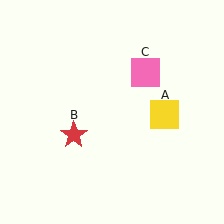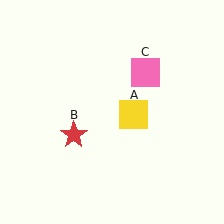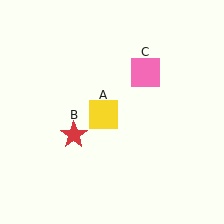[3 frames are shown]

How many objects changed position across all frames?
1 object changed position: yellow square (object A).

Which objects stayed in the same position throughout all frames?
Red star (object B) and pink square (object C) remained stationary.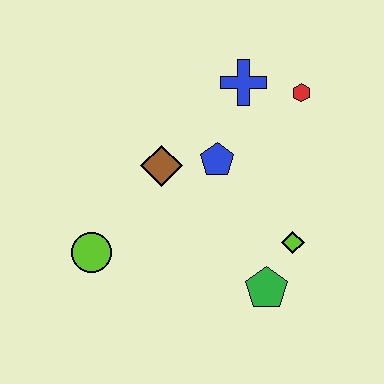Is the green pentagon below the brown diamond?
Yes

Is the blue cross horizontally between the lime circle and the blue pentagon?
No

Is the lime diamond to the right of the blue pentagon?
Yes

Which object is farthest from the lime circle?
The red hexagon is farthest from the lime circle.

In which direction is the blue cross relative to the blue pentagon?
The blue cross is above the blue pentagon.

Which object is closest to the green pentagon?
The lime diamond is closest to the green pentagon.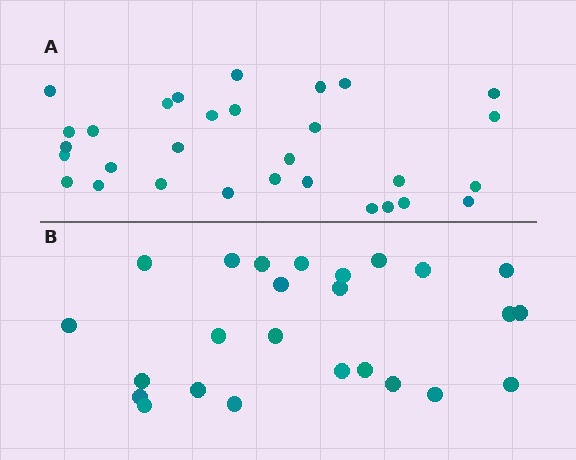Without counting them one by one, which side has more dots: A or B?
Region A (the top region) has more dots.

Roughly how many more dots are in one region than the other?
Region A has about 5 more dots than region B.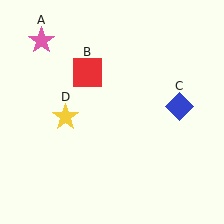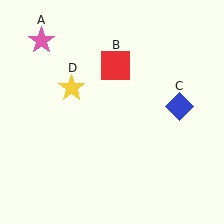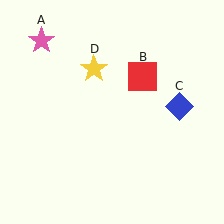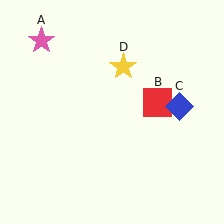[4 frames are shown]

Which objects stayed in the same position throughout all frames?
Pink star (object A) and blue diamond (object C) remained stationary.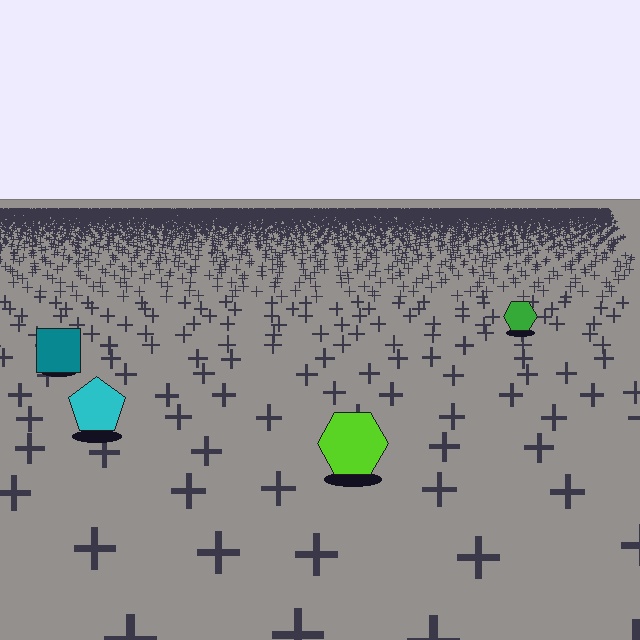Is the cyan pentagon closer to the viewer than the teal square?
Yes. The cyan pentagon is closer — you can tell from the texture gradient: the ground texture is coarser near it.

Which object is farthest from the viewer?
The green hexagon is farthest from the viewer. It appears smaller and the ground texture around it is denser.